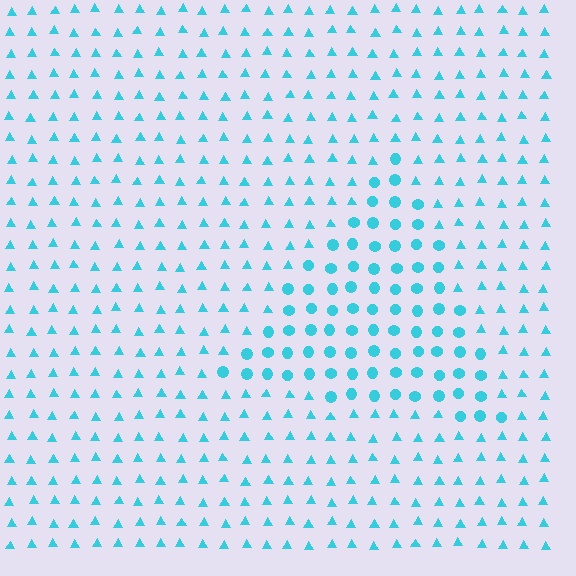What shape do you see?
I see a triangle.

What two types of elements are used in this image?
The image uses circles inside the triangle region and triangles outside it.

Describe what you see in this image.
The image is filled with small cyan elements arranged in a uniform grid. A triangle-shaped region contains circles, while the surrounding area contains triangles. The boundary is defined purely by the change in element shape.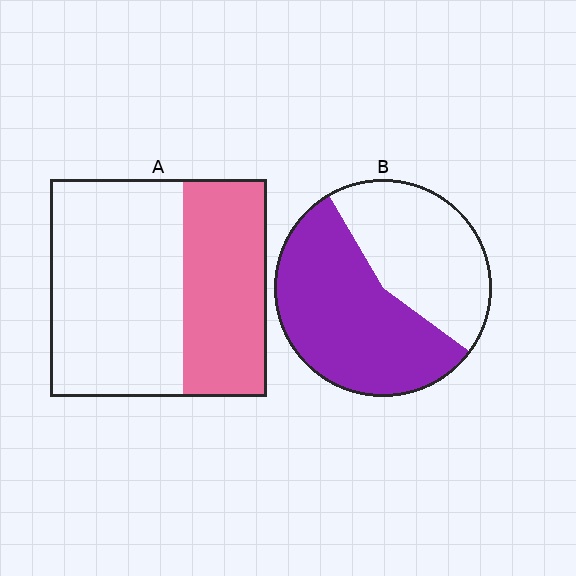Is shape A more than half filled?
No.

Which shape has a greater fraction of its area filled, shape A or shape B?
Shape B.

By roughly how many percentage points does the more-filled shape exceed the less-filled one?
By roughly 20 percentage points (B over A).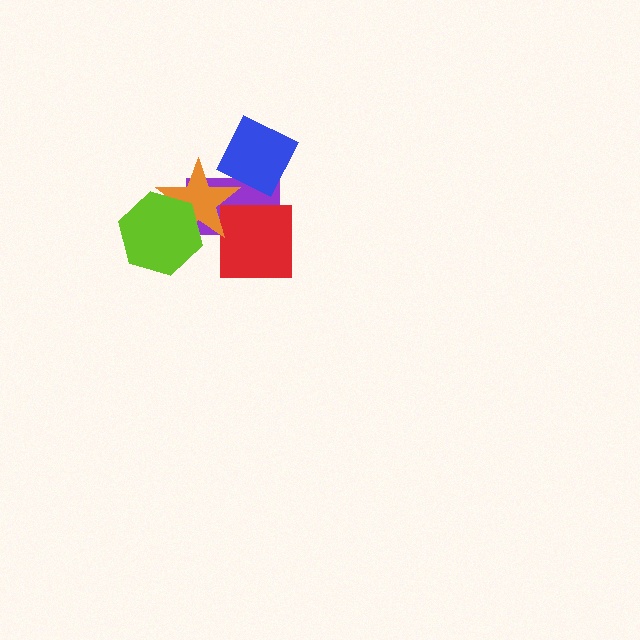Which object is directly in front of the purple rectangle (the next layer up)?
The red square is directly in front of the purple rectangle.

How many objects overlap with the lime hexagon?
2 objects overlap with the lime hexagon.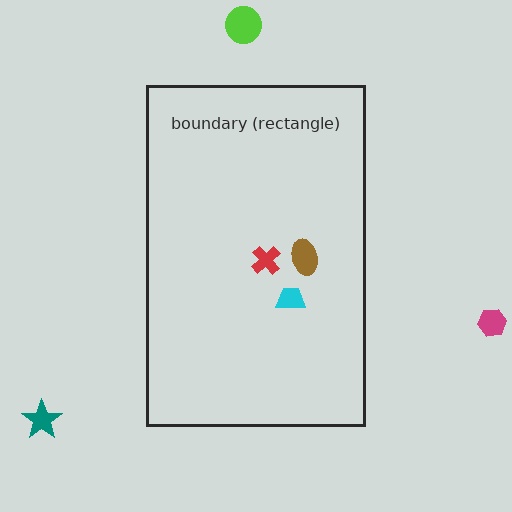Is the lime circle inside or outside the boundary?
Outside.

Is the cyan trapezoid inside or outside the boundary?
Inside.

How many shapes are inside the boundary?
3 inside, 3 outside.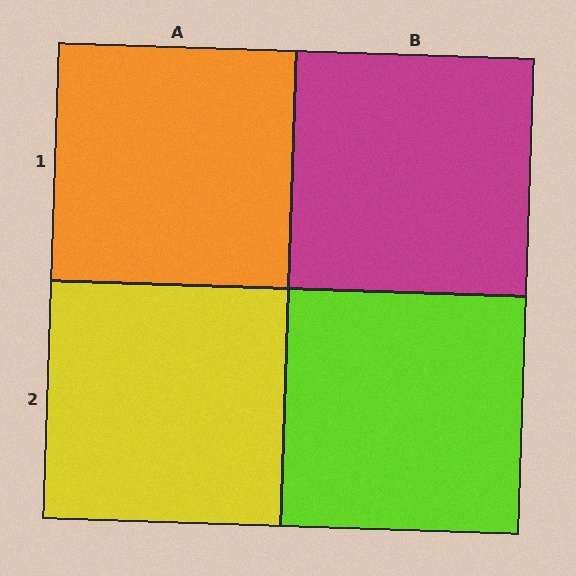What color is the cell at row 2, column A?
Yellow.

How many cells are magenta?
1 cell is magenta.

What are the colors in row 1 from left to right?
Orange, magenta.